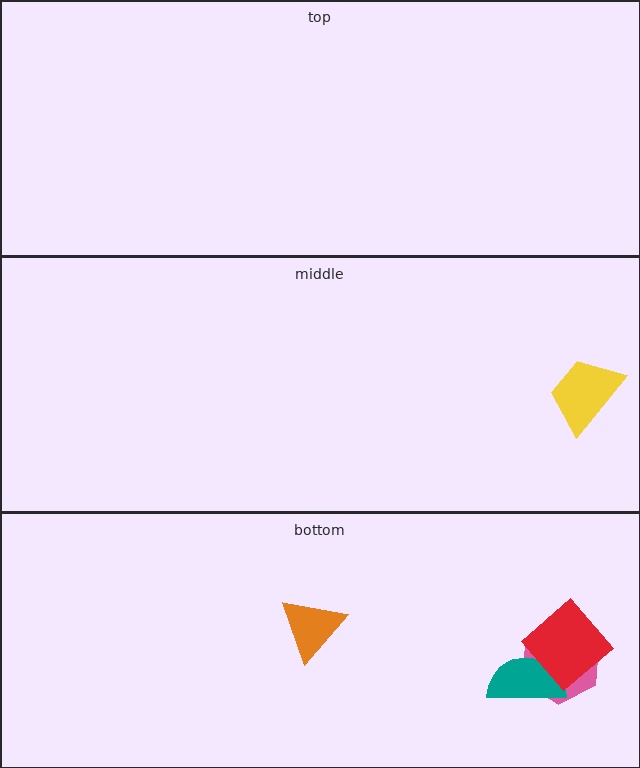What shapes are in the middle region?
The yellow trapezoid.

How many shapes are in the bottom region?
4.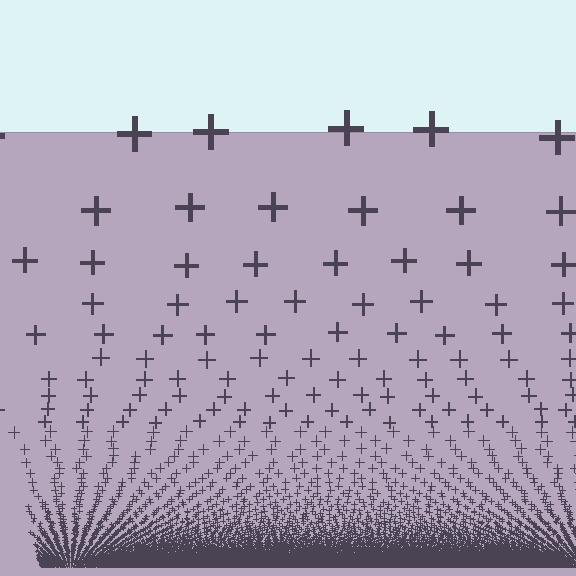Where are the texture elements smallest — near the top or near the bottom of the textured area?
Near the bottom.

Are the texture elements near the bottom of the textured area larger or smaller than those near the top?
Smaller. The gradient is inverted — elements near the bottom are smaller and denser.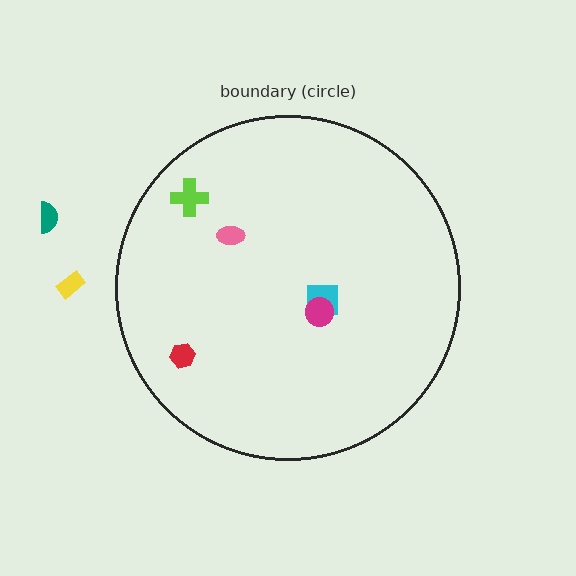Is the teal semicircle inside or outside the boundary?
Outside.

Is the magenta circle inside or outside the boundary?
Inside.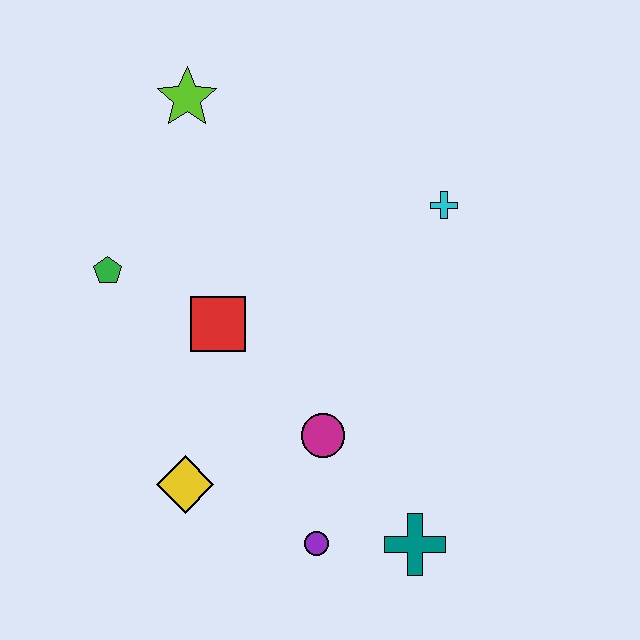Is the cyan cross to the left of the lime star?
No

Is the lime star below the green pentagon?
No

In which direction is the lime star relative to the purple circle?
The lime star is above the purple circle.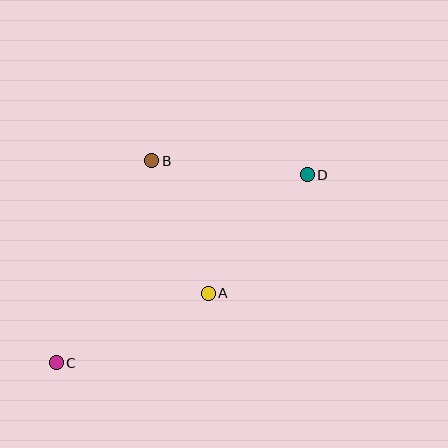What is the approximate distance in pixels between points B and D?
The distance between B and D is approximately 156 pixels.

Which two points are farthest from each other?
Points C and D are farthest from each other.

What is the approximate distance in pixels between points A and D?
The distance between A and D is approximately 155 pixels.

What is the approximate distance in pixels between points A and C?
The distance between A and C is approximately 167 pixels.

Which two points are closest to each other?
Points A and B are closest to each other.